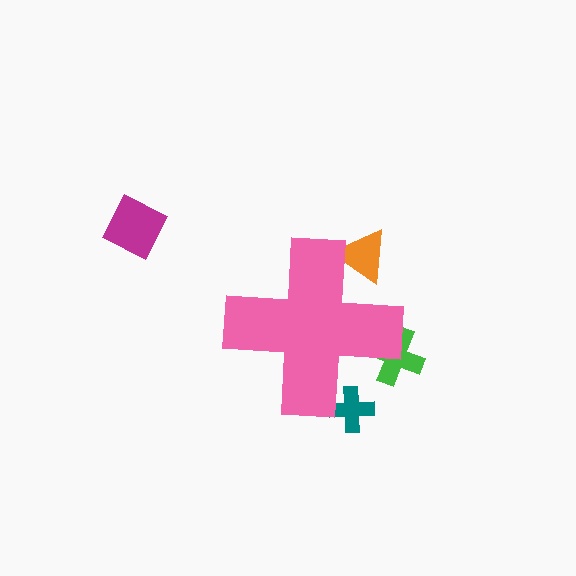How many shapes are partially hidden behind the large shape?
3 shapes are partially hidden.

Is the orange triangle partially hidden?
Yes, the orange triangle is partially hidden behind the pink cross.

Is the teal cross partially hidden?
Yes, the teal cross is partially hidden behind the pink cross.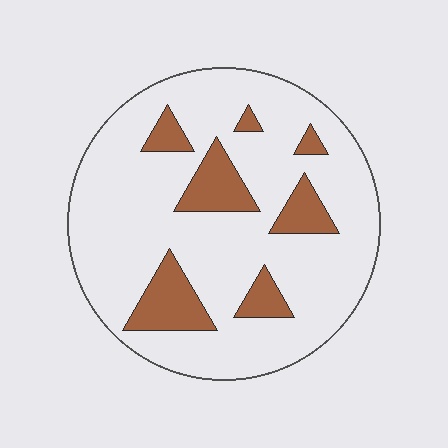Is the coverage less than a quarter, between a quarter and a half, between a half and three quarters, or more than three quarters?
Less than a quarter.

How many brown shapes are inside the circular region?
7.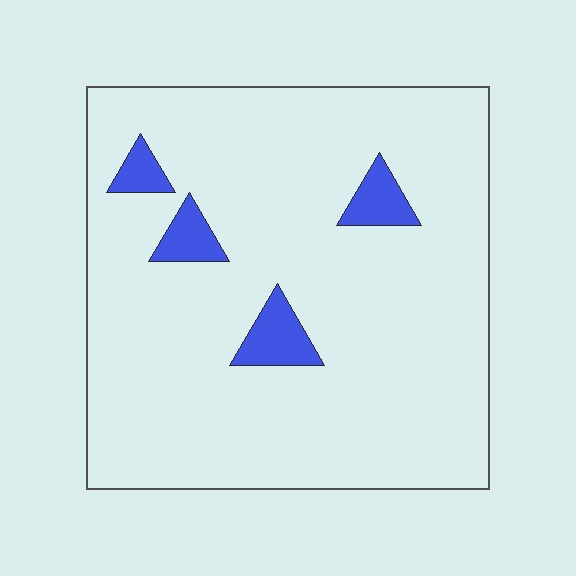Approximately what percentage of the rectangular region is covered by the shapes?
Approximately 10%.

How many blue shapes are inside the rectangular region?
4.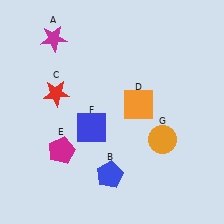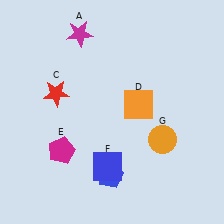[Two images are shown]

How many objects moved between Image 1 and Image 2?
2 objects moved between the two images.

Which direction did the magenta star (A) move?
The magenta star (A) moved right.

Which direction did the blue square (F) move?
The blue square (F) moved down.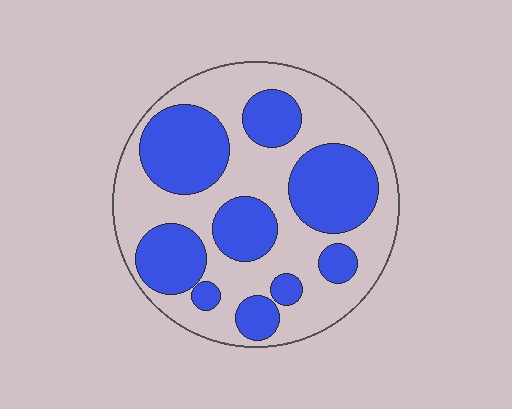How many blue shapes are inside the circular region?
9.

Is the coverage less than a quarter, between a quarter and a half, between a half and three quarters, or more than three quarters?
Between a quarter and a half.